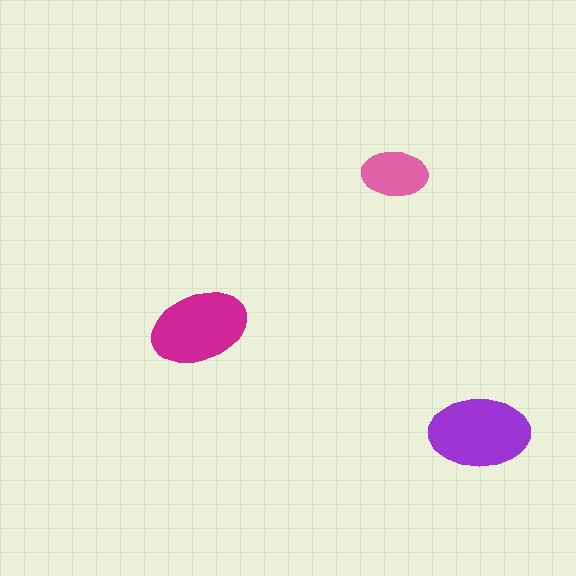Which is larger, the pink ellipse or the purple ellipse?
The purple one.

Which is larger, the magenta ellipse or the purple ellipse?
The purple one.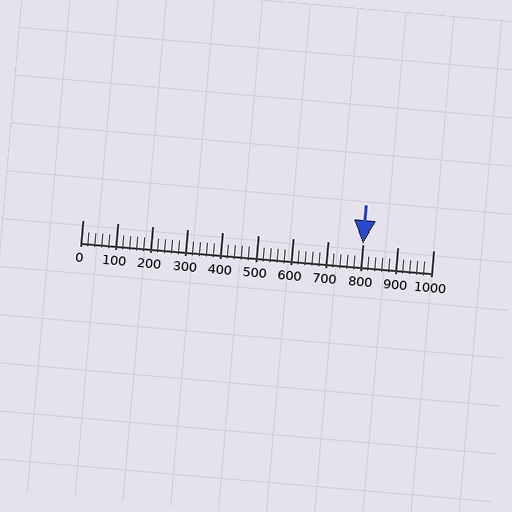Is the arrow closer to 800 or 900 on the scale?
The arrow is closer to 800.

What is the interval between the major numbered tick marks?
The major tick marks are spaced 100 units apart.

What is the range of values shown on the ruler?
The ruler shows values from 0 to 1000.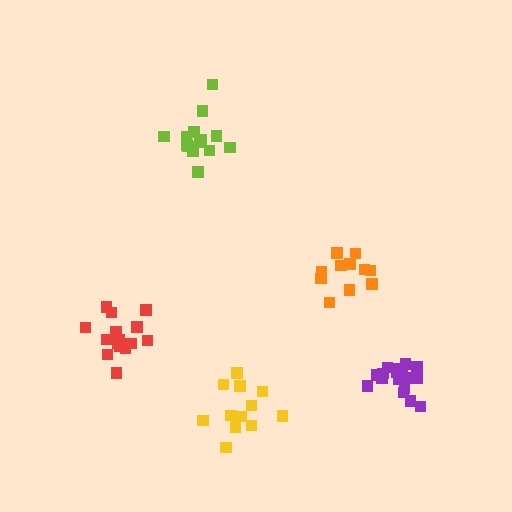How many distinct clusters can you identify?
There are 5 distinct clusters.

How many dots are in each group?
Group 1: 12 dots, Group 2: 15 dots, Group 3: 12 dots, Group 4: 18 dots, Group 5: 14 dots (71 total).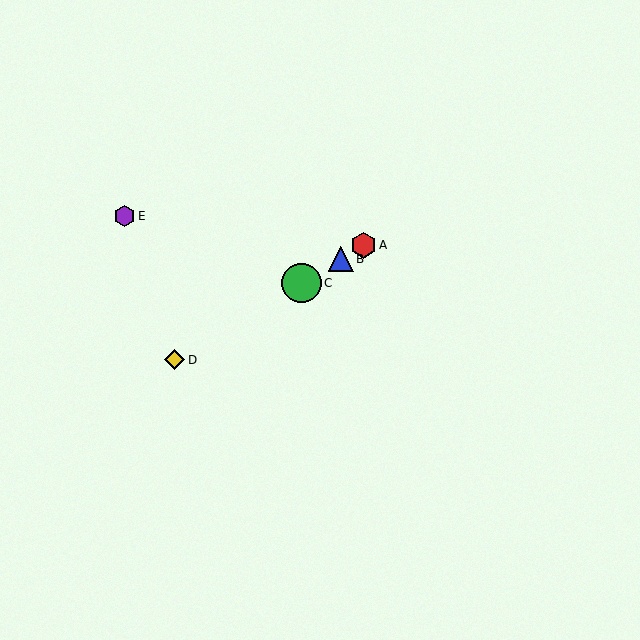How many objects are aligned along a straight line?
4 objects (A, B, C, D) are aligned along a straight line.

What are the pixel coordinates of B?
Object B is at (341, 259).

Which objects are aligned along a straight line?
Objects A, B, C, D are aligned along a straight line.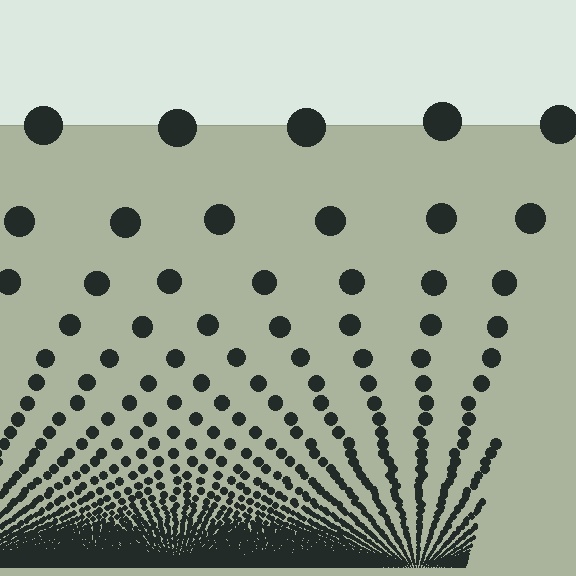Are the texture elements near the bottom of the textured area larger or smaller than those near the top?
Smaller. The gradient is inverted — elements near the bottom are smaller and denser.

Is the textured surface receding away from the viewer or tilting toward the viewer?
The surface appears to tilt toward the viewer. Texture elements get larger and sparser toward the top.